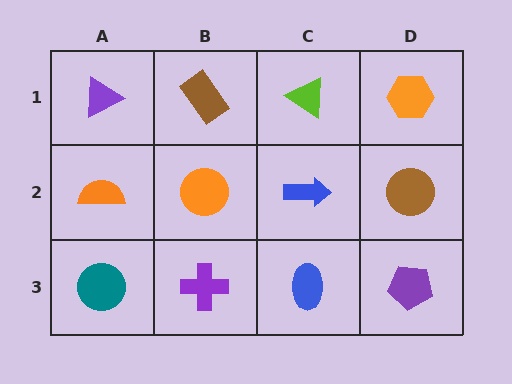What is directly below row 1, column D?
A brown circle.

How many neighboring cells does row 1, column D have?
2.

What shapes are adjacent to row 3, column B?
An orange circle (row 2, column B), a teal circle (row 3, column A), a blue ellipse (row 3, column C).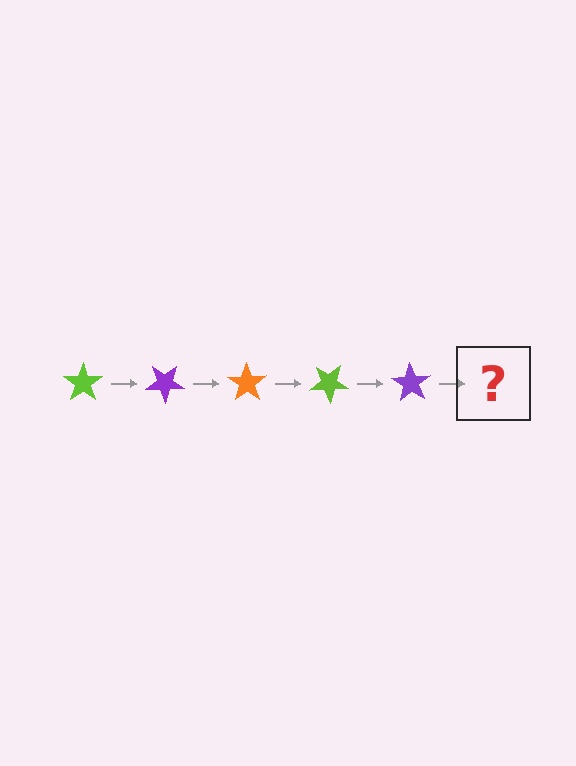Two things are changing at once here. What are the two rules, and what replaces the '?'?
The two rules are that it rotates 35 degrees each step and the color cycles through lime, purple, and orange. The '?' should be an orange star, rotated 175 degrees from the start.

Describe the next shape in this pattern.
It should be an orange star, rotated 175 degrees from the start.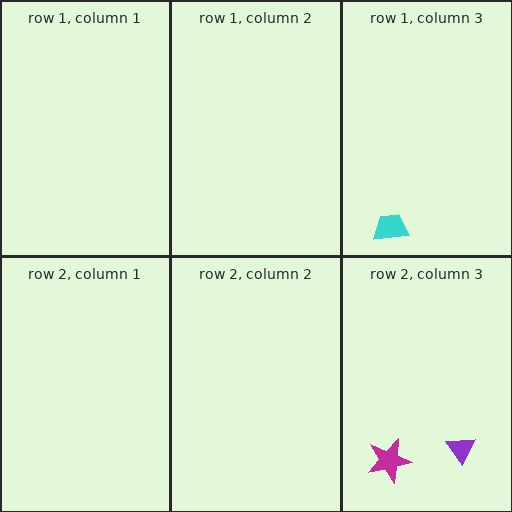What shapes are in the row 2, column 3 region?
The purple triangle, the magenta star.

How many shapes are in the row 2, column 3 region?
2.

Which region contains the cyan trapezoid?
The row 1, column 3 region.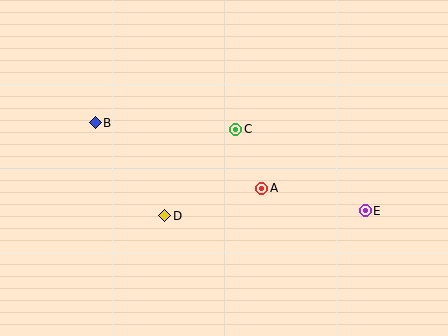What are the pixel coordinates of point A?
Point A is at (262, 188).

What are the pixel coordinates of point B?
Point B is at (95, 123).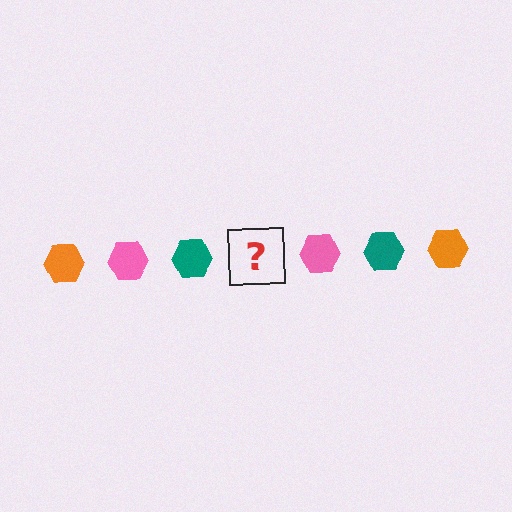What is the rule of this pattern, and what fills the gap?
The rule is that the pattern cycles through orange, pink, teal hexagons. The gap should be filled with an orange hexagon.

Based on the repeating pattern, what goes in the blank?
The blank should be an orange hexagon.